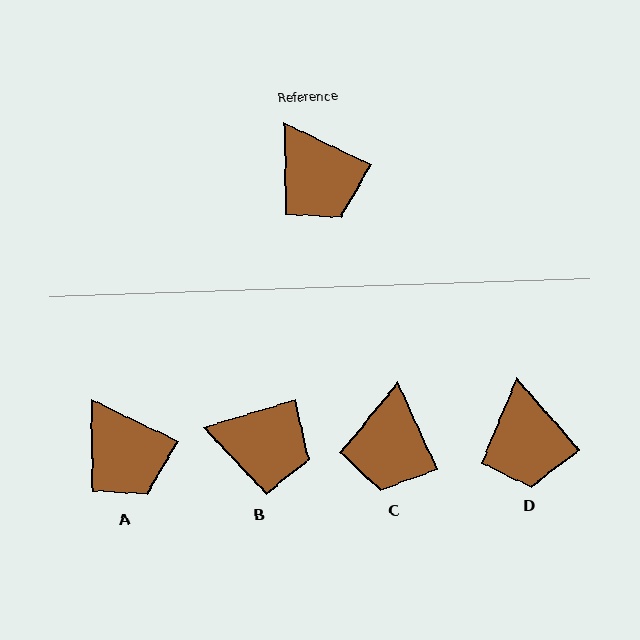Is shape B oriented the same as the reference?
No, it is off by about 43 degrees.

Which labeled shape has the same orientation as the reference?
A.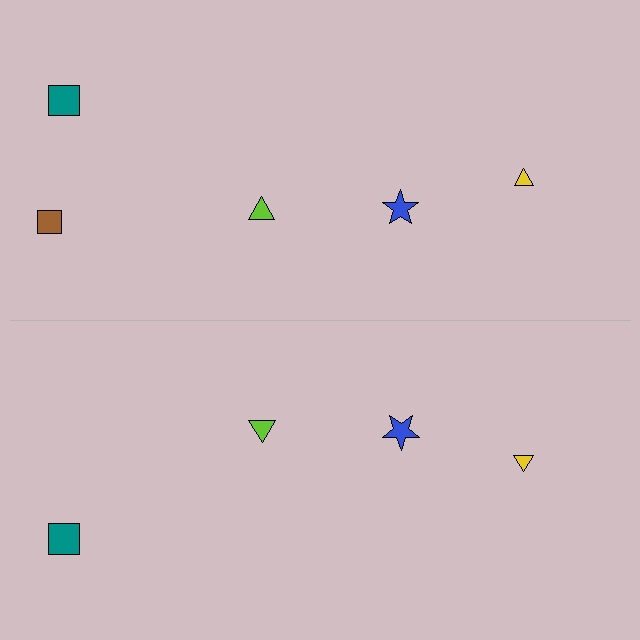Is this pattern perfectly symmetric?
No, the pattern is not perfectly symmetric. A brown square is missing from the bottom side.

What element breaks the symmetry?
A brown square is missing from the bottom side.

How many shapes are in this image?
There are 9 shapes in this image.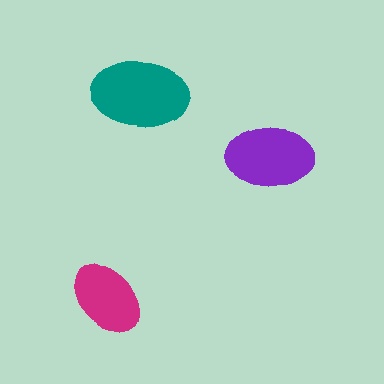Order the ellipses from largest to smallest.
the teal one, the purple one, the magenta one.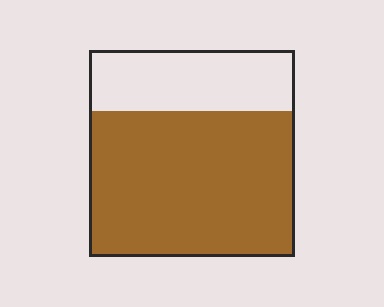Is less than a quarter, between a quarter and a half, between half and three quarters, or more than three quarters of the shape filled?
Between half and three quarters.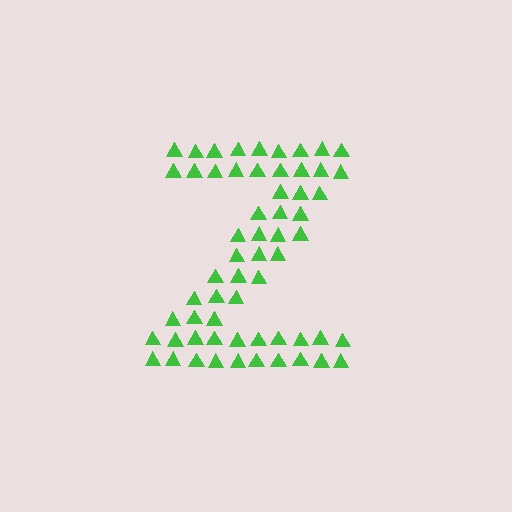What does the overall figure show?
The overall figure shows the letter Z.